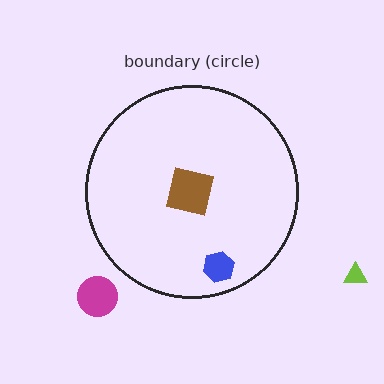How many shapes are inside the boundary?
2 inside, 2 outside.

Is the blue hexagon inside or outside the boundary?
Inside.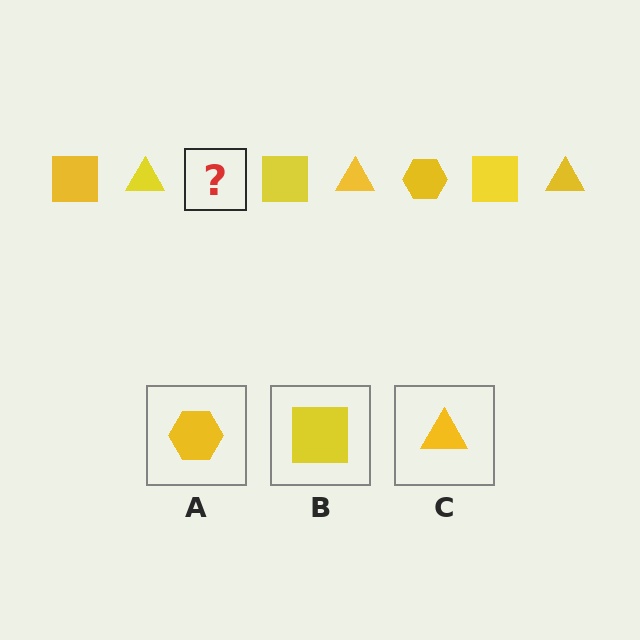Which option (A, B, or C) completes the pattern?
A.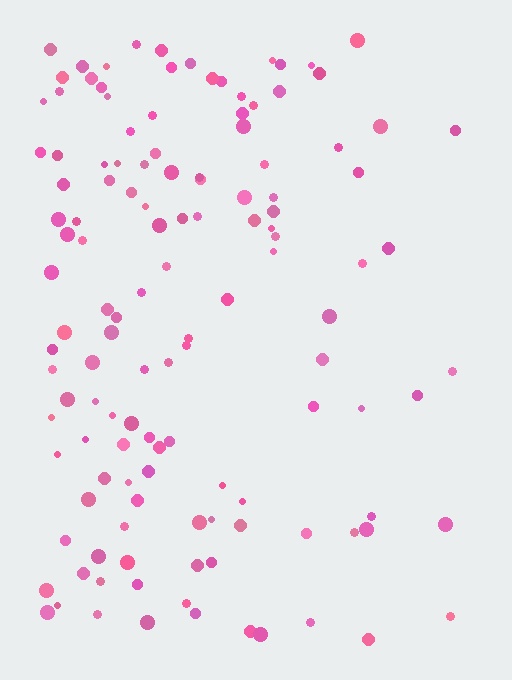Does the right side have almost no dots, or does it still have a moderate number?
Still a moderate number, just noticeably fewer than the left.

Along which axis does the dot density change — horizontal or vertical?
Horizontal.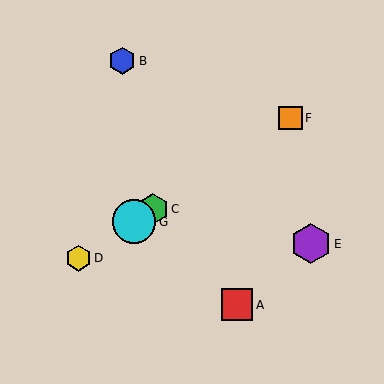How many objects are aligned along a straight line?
4 objects (C, D, F, G) are aligned along a straight line.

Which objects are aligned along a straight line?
Objects C, D, F, G are aligned along a straight line.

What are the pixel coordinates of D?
Object D is at (78, 258).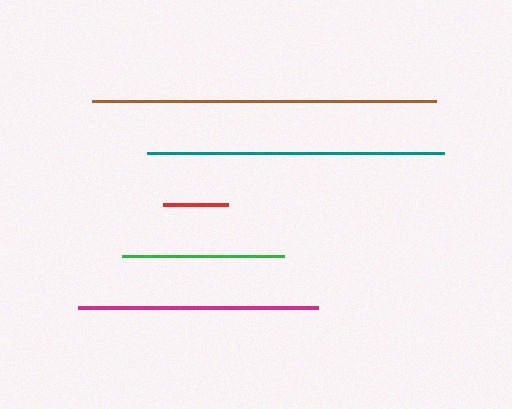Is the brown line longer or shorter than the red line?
The brown line is longer than the red line.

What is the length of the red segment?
The red segment is approximately 65 pixels long.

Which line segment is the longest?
The brown line is the longest at approximately 344 pixels.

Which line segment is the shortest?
The red line is the shortest at approximately 65 pixels.